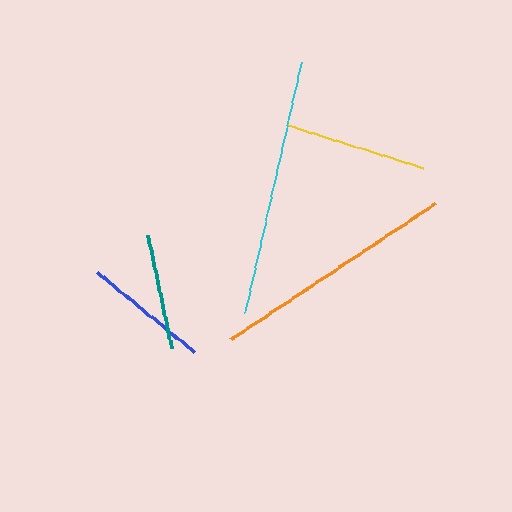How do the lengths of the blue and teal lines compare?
The blue and teal lines are approximately the same length.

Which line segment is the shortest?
The teal line is the shortest at approximately 116 pixels.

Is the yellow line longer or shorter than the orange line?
The orange line is longer than the yellow line.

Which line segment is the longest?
The cyan line is the longest at approximately 256 pixels.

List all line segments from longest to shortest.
From longest to shortest: cyan, orange, yellow, blue, teal.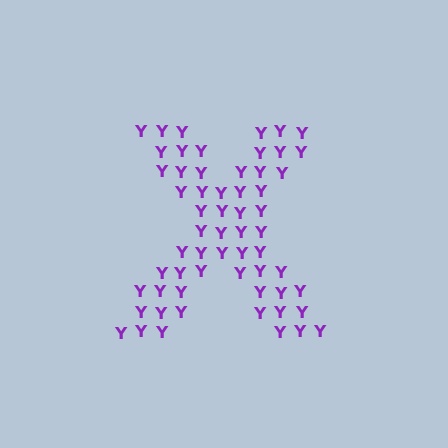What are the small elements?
The small elements are letter Y's.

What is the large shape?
The large shape is the letter X.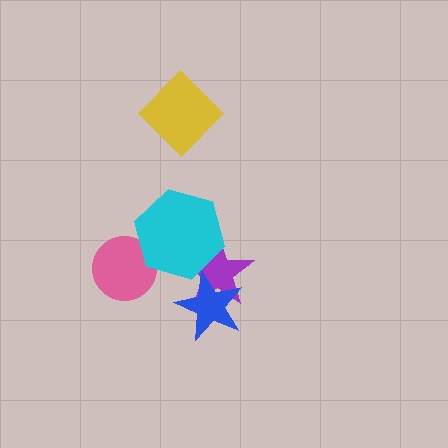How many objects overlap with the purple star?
2 objects overlap with the purple star.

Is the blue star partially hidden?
No, no other shape covers it.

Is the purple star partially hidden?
Yes, it is partially covered by another shape.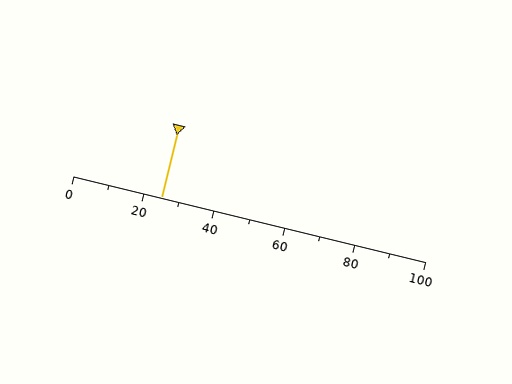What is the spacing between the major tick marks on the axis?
The major ticks are spaced 20 apart.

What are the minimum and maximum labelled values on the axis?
The axis runs from 0 to 100.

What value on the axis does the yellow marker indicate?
The marker indicates approximately 25.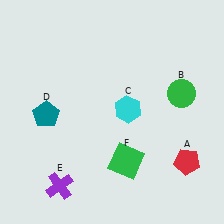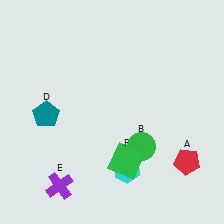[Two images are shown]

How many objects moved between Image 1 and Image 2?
2 objects moved between the two images.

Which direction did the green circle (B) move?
The green circle (B) moved down.